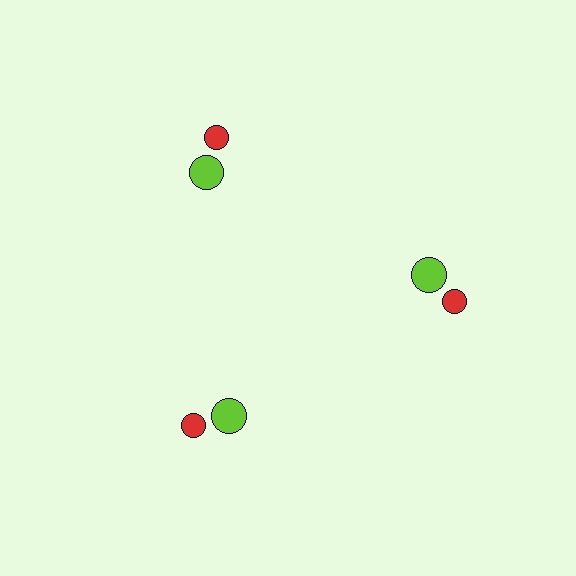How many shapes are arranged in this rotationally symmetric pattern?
There are 6 shapes, arranged in 3 groups of 2.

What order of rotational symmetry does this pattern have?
This pattern has 3-fold rotational symmetry.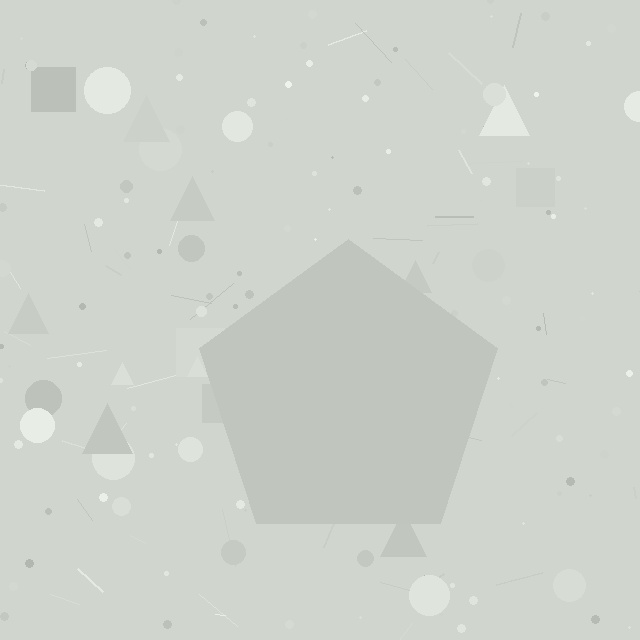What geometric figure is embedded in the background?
A pentagon is embedded in the background.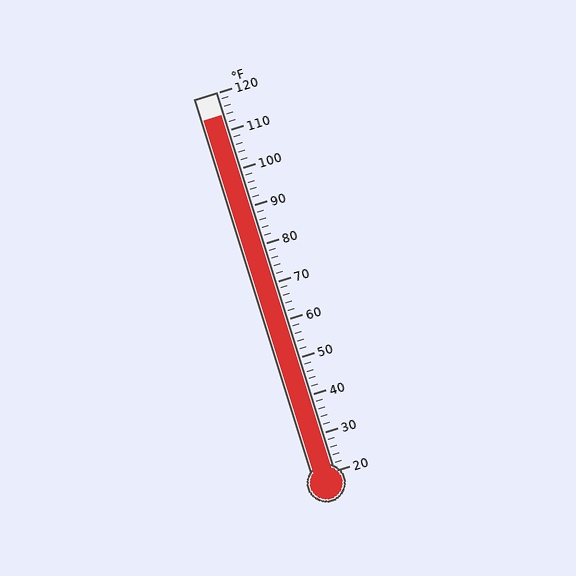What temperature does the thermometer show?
The thermometer shows approximately 114°F.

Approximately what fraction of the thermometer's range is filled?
The thermometer is filled to approximately 95% of its range.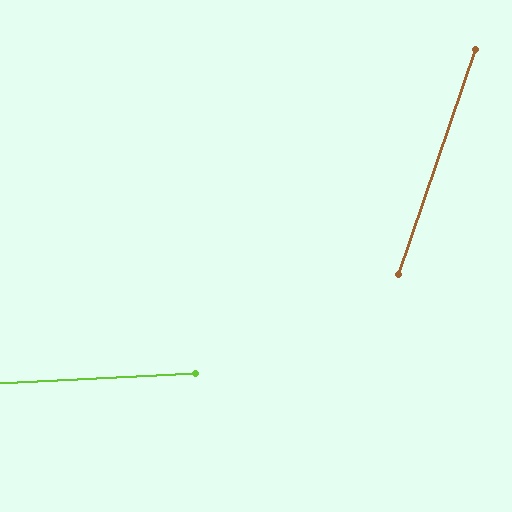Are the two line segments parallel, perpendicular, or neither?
Neither parallel nor perpendicular — they differ by about 68°.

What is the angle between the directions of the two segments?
Approximately 68 degrees.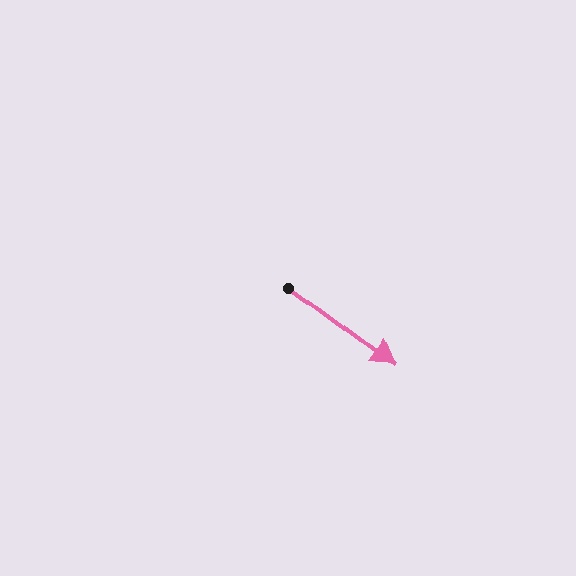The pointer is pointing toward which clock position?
Roughly 4 o'clock.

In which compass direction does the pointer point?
Southeast.